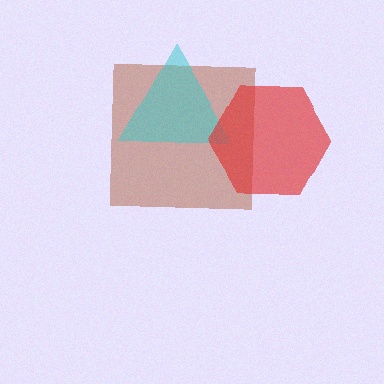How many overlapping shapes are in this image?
There are 3 overlapping shapes in the image.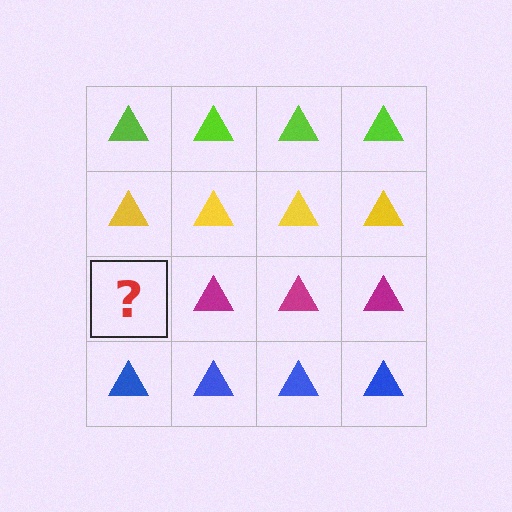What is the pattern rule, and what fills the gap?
The rule is that each row has a consistent color. The gap should be filled with a magenta triangle.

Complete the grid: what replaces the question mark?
The question mark should be replaced with a magenta triangle.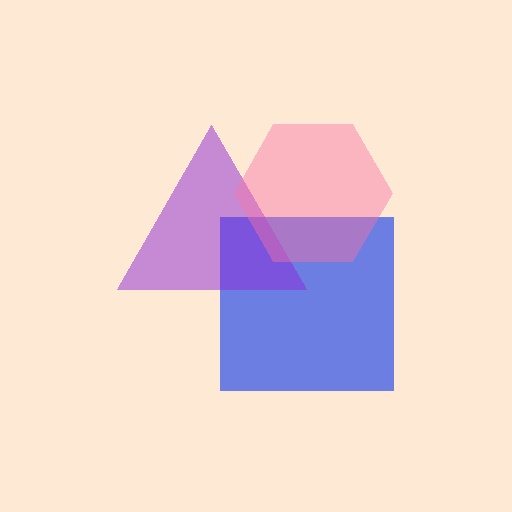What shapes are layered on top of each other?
The layered shapes are: a blue square, a purple triangle, a pink hexagon.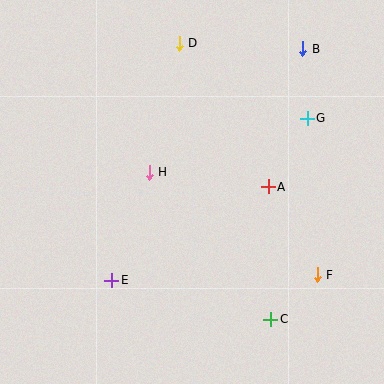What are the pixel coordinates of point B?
Point B is at (303, 49).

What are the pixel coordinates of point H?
Point H is at (149, 172).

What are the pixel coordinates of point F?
Point F is at (317, 275).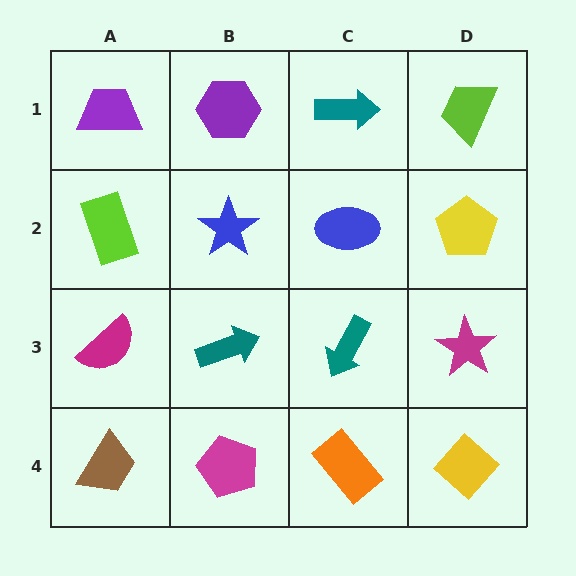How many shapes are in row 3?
4 shapes.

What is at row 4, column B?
A magenta pentagon.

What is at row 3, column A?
A magenta semicircle.